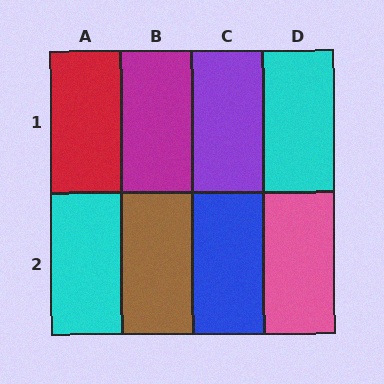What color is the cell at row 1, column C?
Purple.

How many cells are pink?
1 cell is pink.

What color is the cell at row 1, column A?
Red.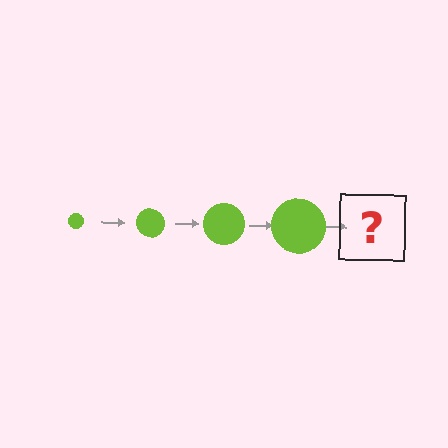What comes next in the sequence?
The next element should be a lime circle, larger than the previous one.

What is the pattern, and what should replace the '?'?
The pattern is that the circle gets progressively larger each step. The '?' should be a lime circle, larger than the previous one.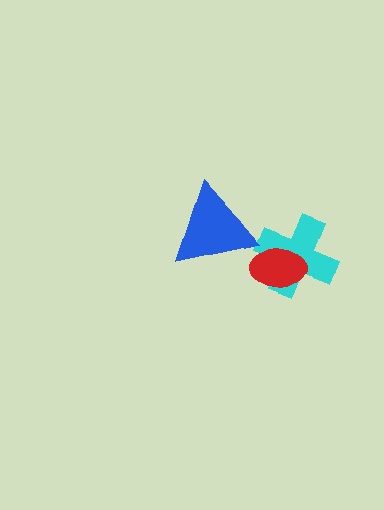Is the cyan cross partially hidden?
Yes, it is partially covered by another shape.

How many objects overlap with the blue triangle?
0 objects overlap with the blue triangle.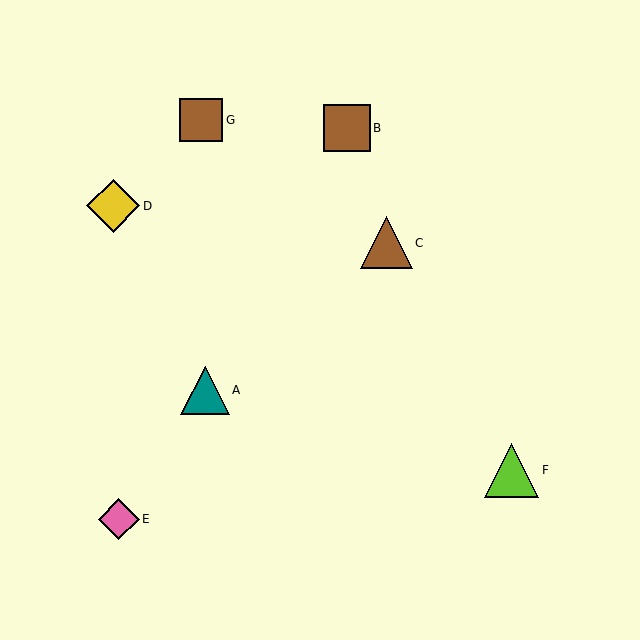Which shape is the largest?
The lime triangle (labeled F) is the largest.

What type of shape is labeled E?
Shape E is a pink diamond.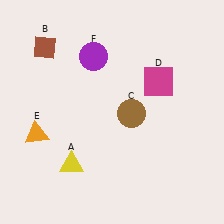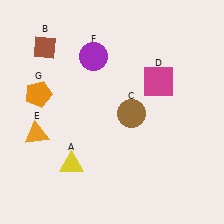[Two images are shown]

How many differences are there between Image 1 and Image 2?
There is 1 difference between the two images.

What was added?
An orange pentagon (G) was added in Image 2.